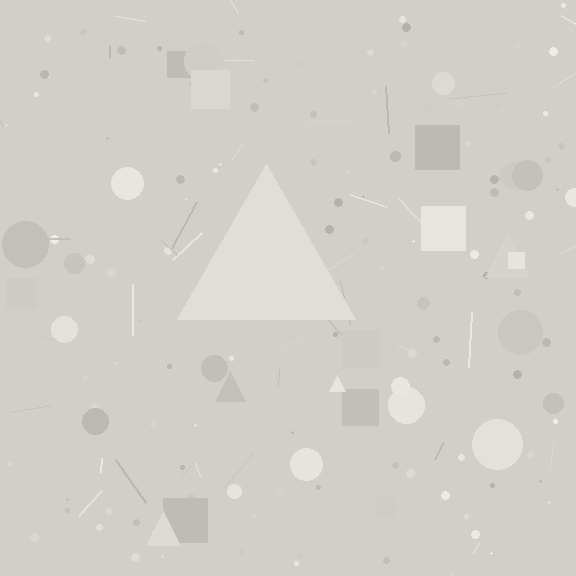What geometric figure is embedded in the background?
A triangle is embedded in the background.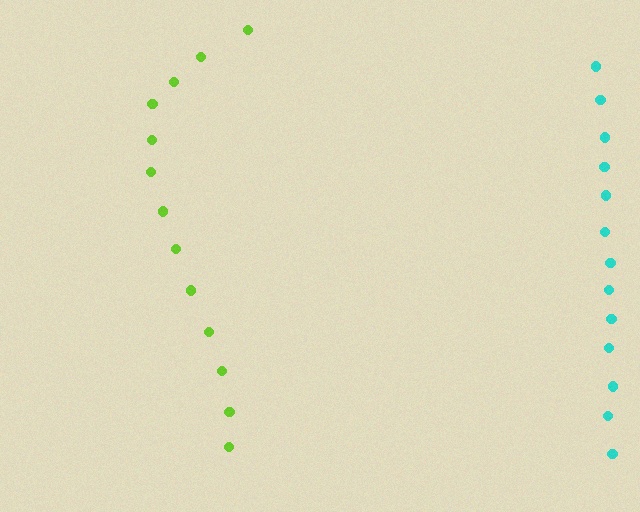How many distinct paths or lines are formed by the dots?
There are 2 distinct paths.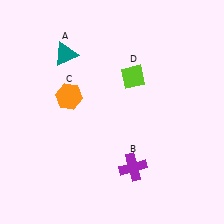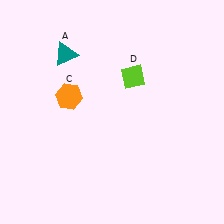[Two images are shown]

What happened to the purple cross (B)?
The purple cross (B) was removed in Image 2. It was in the bottom-right area of Image 1.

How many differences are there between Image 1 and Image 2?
There is 1 difference between the two images.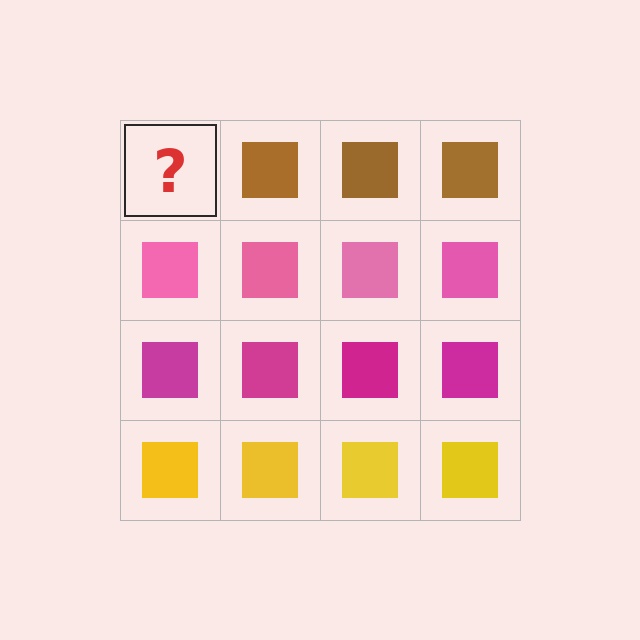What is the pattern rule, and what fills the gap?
The rule is that each row has a consistent color. The gap should be filled with a brown square.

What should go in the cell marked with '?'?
The missing cell should contain a brown square.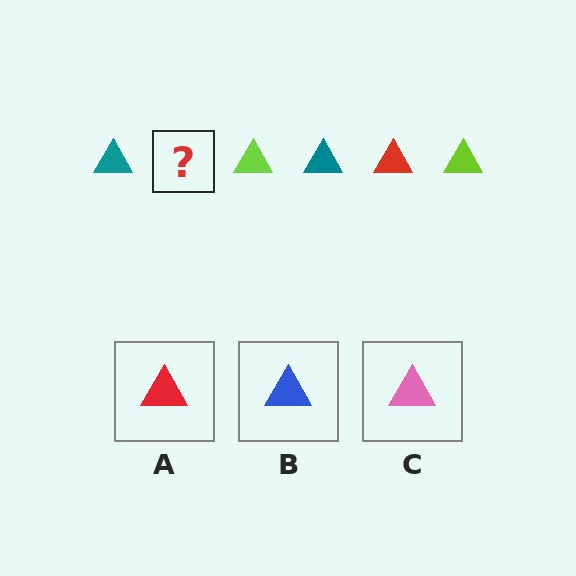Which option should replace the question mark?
Option A.